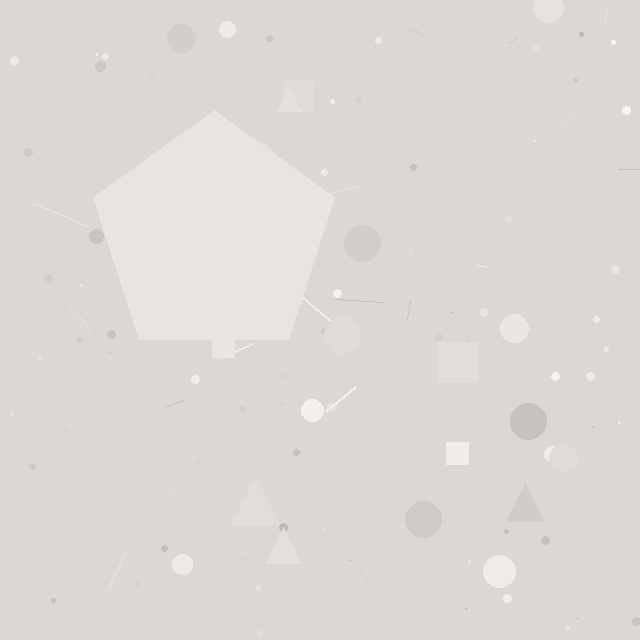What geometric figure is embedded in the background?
A pentagon is embedded in the background.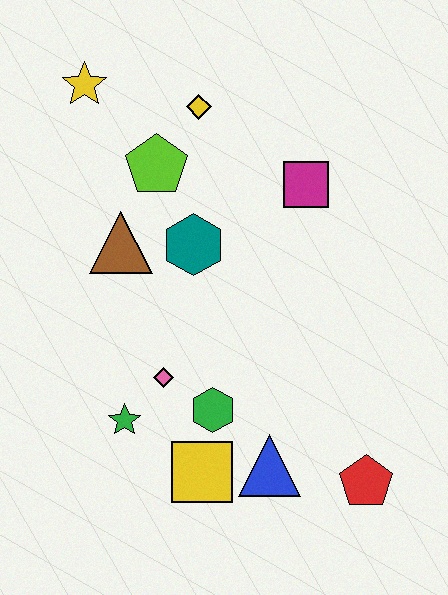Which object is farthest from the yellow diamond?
The red pentagon is farthest from the yellow diamond.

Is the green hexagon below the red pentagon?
No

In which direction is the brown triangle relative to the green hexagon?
The brown triangle is above the green hexagon.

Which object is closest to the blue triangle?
The yellow square is closest to the blue triangle.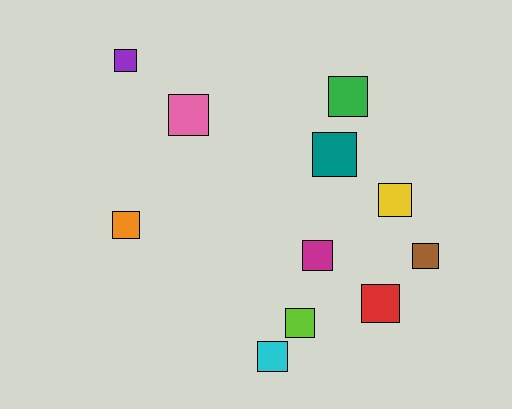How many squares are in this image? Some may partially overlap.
There are 11 squares.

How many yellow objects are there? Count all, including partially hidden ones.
There is 1 yellow object.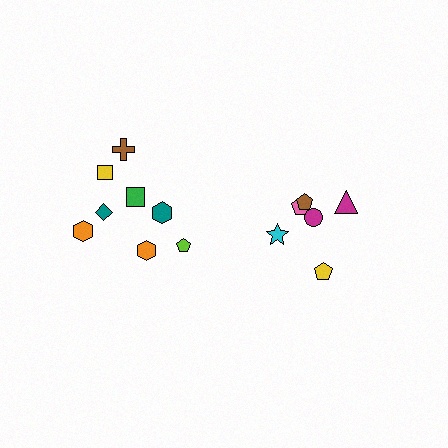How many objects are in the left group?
There are 8 objects.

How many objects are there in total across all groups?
There are 14 objects.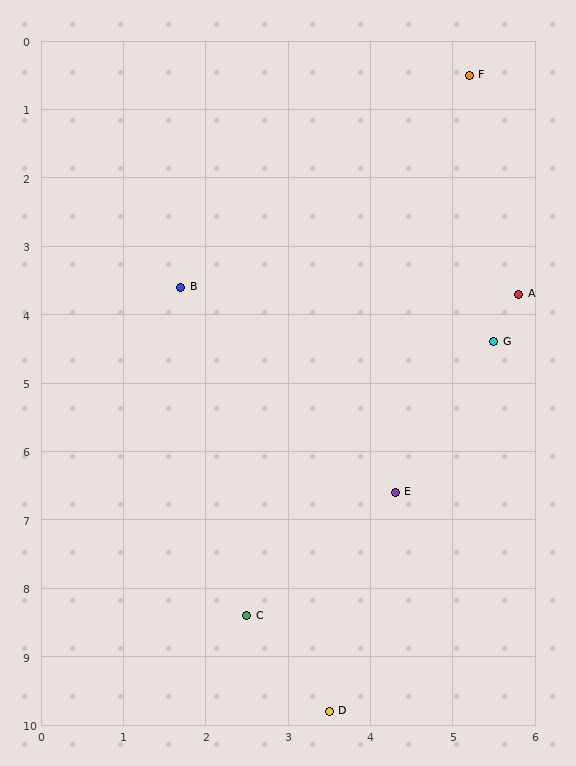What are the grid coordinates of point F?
Point F is at approximately (5.2, 0.5).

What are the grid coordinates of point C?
Point C is at approximately (2.5, 8.4).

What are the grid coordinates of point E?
Point E is at approximately (4.3, 6.6).